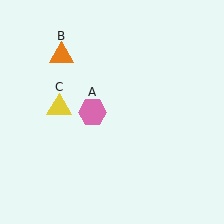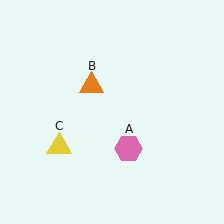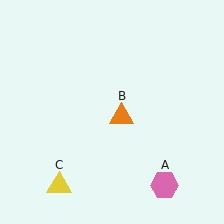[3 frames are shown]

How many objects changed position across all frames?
3 objects changed position: pink hexagon (object A), orange triangle (object B), yellow triangle (object C).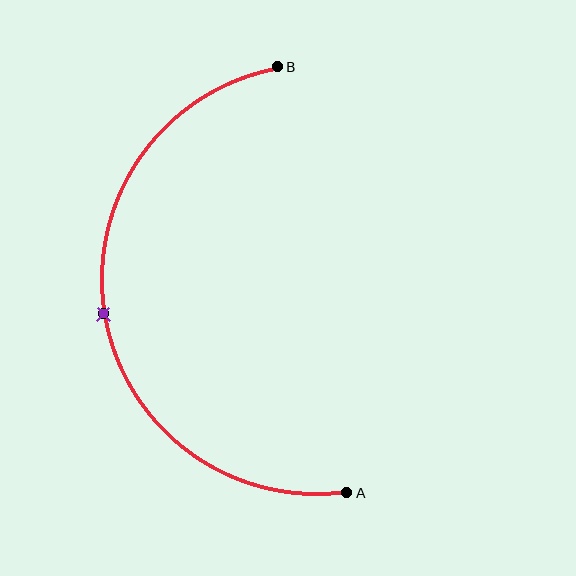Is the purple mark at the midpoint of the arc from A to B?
Yes. The purple mark lies on the arc at equal arc-length from both A and B — it is the arc midpoint.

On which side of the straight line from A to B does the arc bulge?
The arc bulges to the left of the straight line connecting A and B.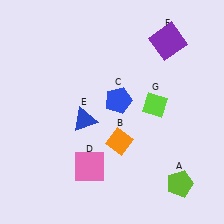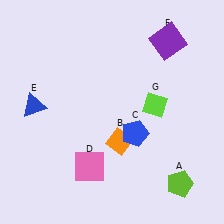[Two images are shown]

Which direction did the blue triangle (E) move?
The blue triangle (E) moved left.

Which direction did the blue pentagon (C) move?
The blue pentagon (C) moved down.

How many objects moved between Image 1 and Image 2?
2 objects moved between the two images.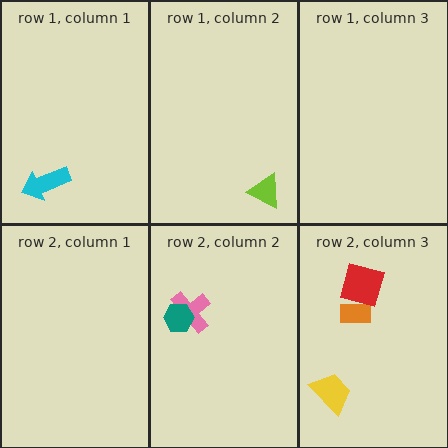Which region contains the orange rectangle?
The row 2, column 3 region.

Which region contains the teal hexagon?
The row 2, column 2 region.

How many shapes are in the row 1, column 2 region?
1.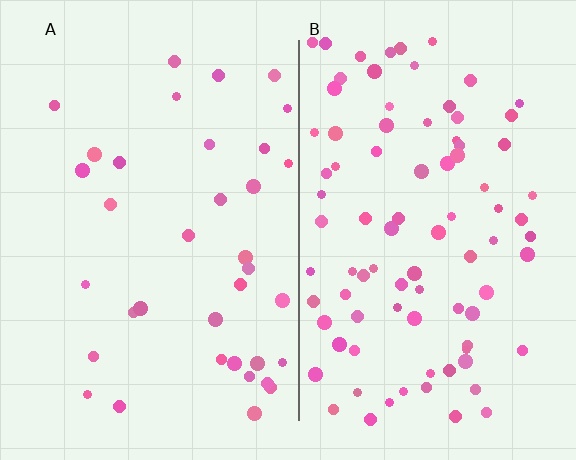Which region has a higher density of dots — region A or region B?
B (the right).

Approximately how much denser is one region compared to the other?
Approximately 2.4× — region B over region A.